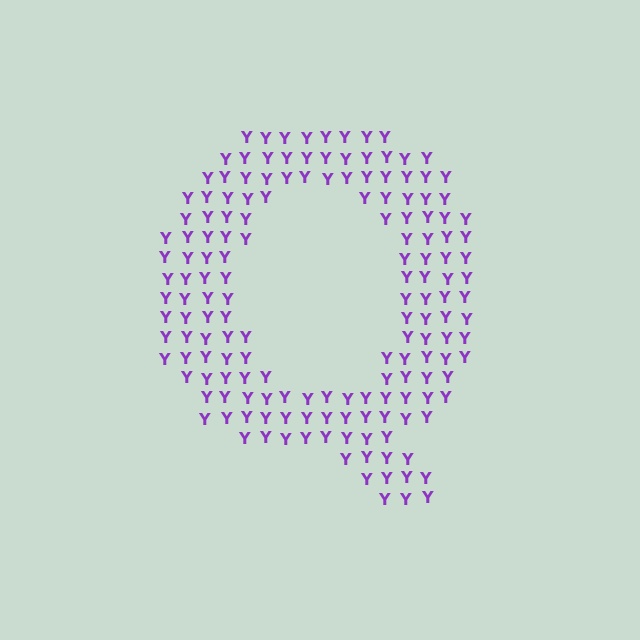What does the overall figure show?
The overall figure shows the letter Q.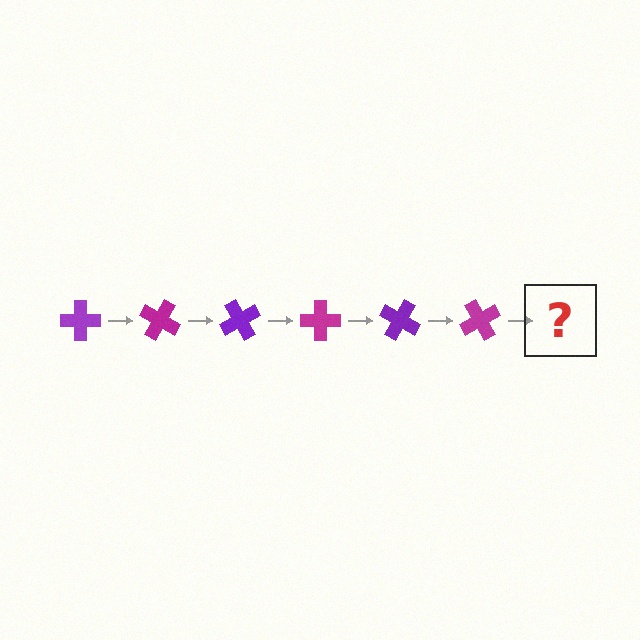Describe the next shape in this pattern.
It should be a purple cross, rotated 180 degrees from the start.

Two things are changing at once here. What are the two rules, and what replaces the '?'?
The two rules are that it rotates 30 degrees each step and the color cycles through purple and magenta. The '?' should be a purple cross, rotated 180 degrees from the start.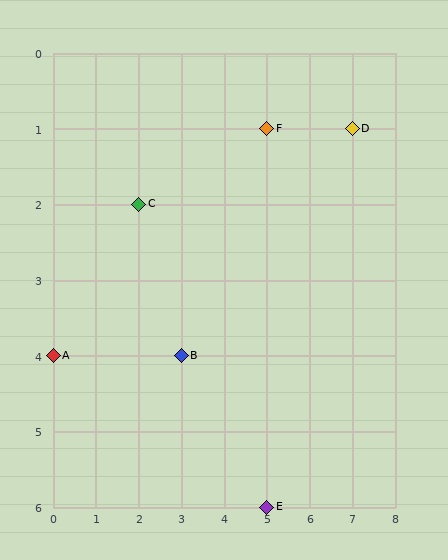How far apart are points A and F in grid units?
Points A and F are 5 columns and 3 rows apart (about 5.8 grid units diagonally).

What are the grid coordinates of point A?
Point A is at grid coordinates (0, 4).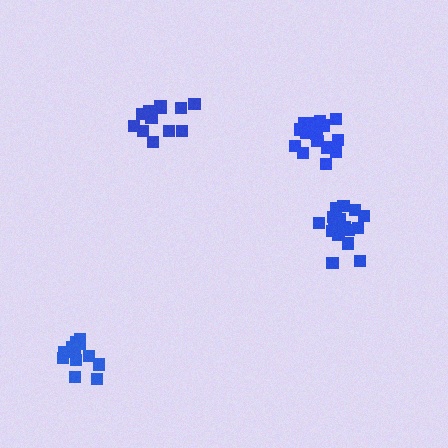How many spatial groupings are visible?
There are 4 spatial groupings.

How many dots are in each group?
Group 1: 17 dots, Group 2: 12 dots, Group 3: 16 dots, Group 4: 13 dots (58 total).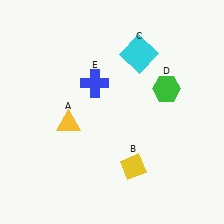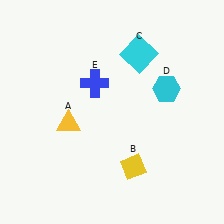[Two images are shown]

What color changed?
The hexagon (D) changed from green in Image 1 to cyan in Image 2.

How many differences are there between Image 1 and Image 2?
There is 1 difference between the two images.